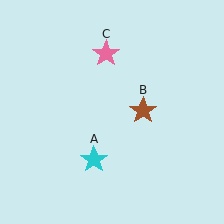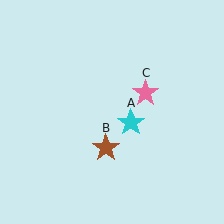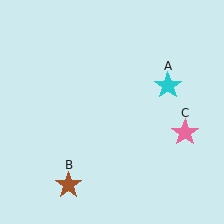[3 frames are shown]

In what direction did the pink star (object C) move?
The pink star (object C) moved down and to the right.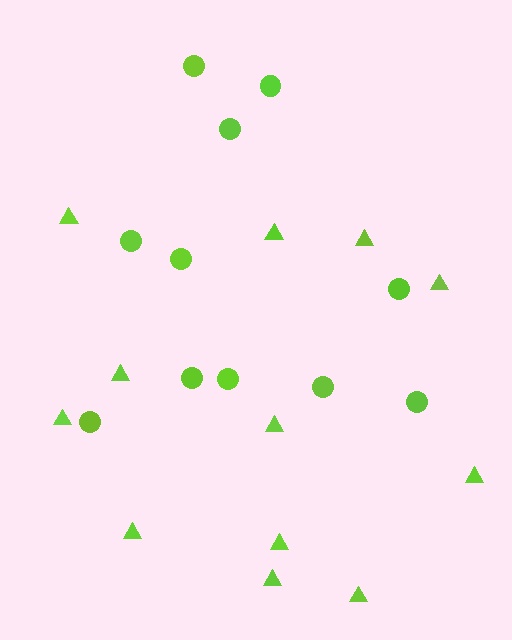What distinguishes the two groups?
There are 2 groups: one group of circles (11) and one group of triangles (12).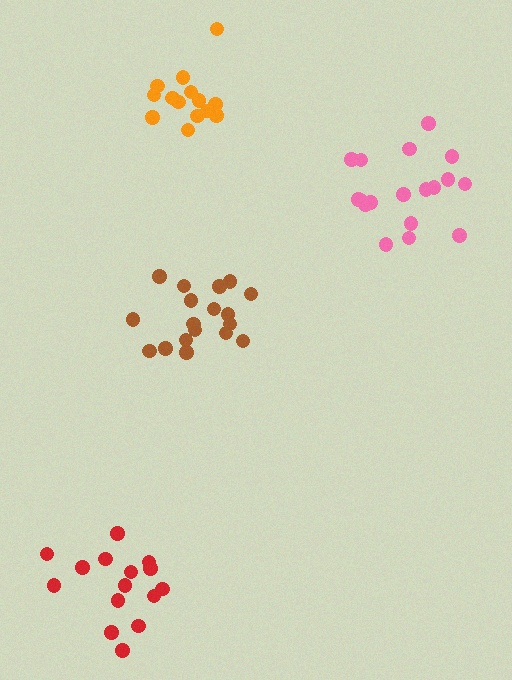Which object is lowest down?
The red cluster is bottommost.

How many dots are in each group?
Group 1: 18 dots, Group 2: 15 dots, Group 3: 14 dots, Group 4: 18 dots (65 total).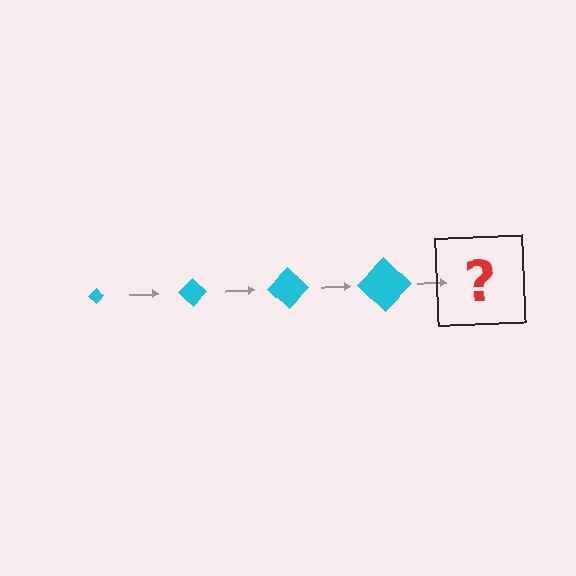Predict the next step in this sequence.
The next step is a cyan diamond, larger than the previous one.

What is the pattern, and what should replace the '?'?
The pattern is that the diamond gets progressively larger each step. The '?' should be a cyan diamond, larger than the previous one.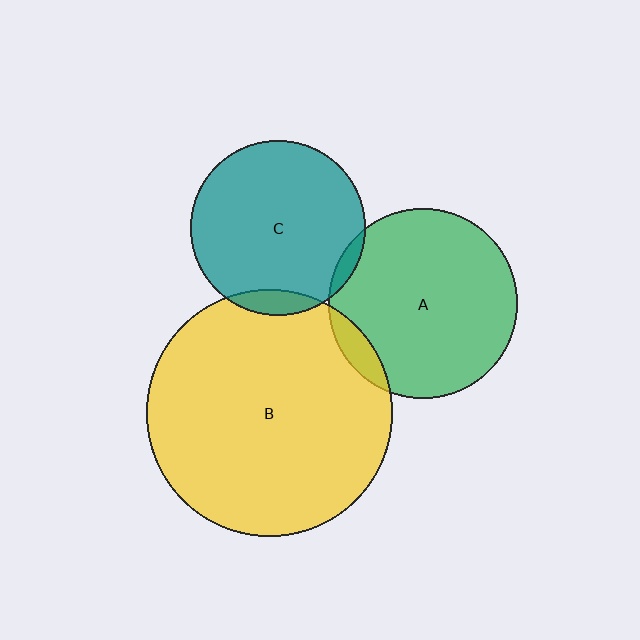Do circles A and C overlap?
Yes.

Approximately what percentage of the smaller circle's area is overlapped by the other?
Approximately 5%.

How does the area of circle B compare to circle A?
Approximately 1.7 times.